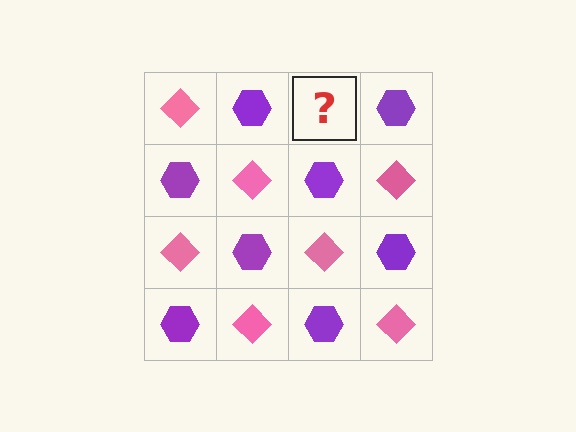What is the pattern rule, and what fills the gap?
The rule is that it alternates pink diamond and purple hexagon in a checkerboard pattern. The gap should be filled with a pink diamond.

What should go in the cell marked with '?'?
The missing cell should contain a pink diamond.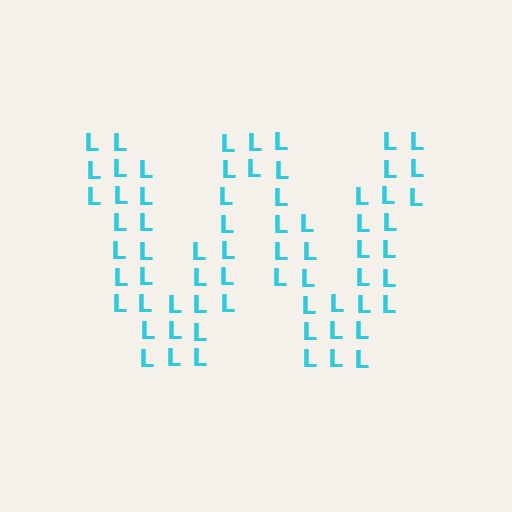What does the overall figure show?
The overall figure shows the letter W.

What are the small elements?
The small elements are letter L's.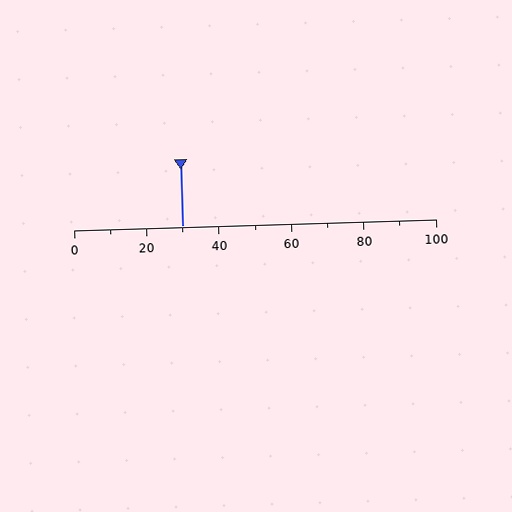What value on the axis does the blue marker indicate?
The marker indicates approximately 30.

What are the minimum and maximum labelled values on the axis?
The axis runs from 0 to 100.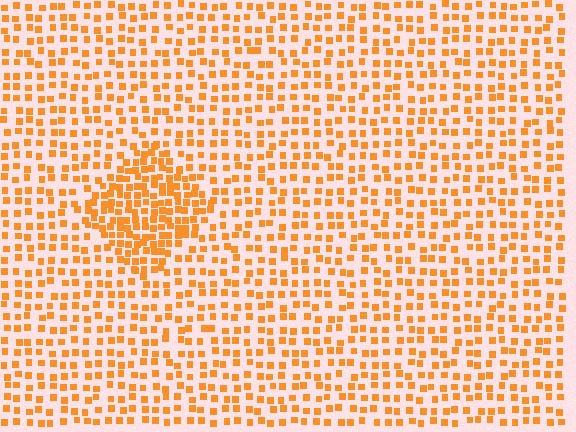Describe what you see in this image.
The image contains small orange elements arranged at two different densities. A diamond-shaped region is visible where the elements are more densely packed than the surrounding area.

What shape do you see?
I see a diamond.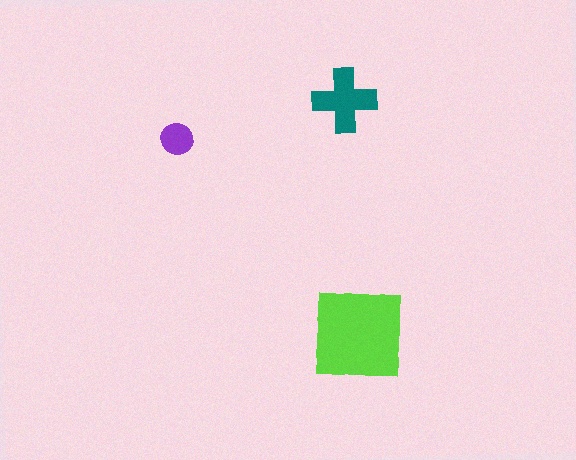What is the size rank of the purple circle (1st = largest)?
3rd.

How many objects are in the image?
There are 3 objects in the image.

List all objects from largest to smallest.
The lime square, the teal cross, the purple circle.